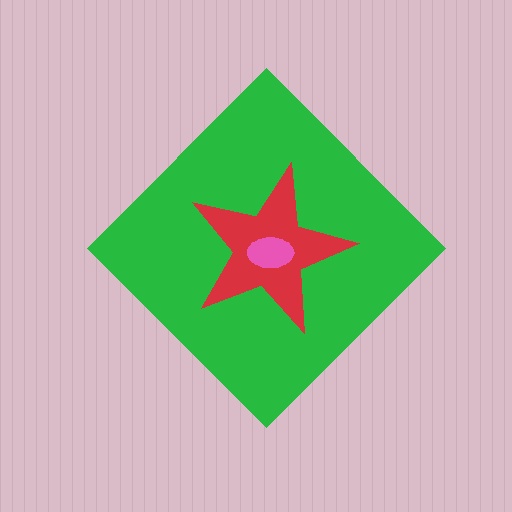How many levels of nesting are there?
3.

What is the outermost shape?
The green diamond.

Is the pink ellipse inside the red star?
Yes.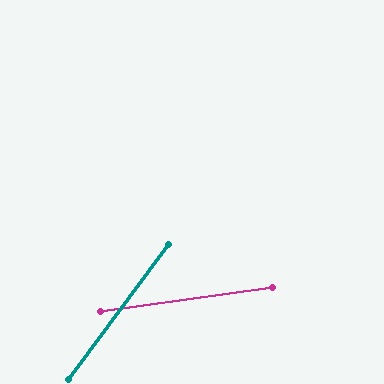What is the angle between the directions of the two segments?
Approximately 46 degrees.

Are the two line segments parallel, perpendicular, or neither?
Neither parallel nor perpendicular — they differ by about 46°.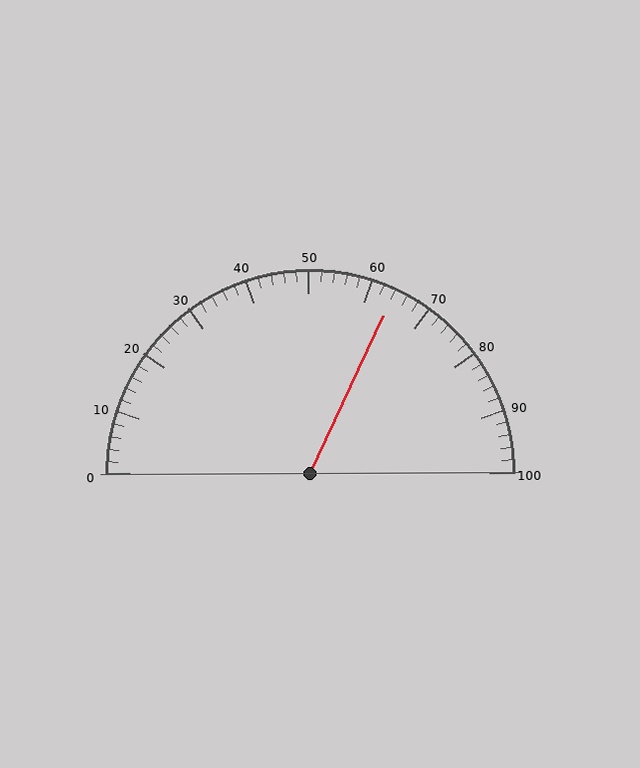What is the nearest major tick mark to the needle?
The nearest major tick mark is 60.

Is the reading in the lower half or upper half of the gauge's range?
The reading is in the upper half of the range (0 to 100).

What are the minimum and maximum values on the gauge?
The gauge ranges from 0 to 100.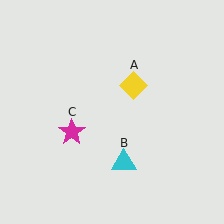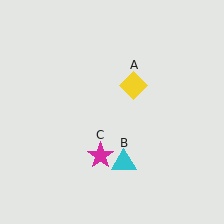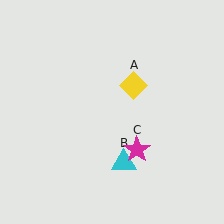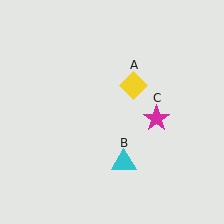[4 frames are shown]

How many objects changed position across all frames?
1 object changed position: magenta star (object C).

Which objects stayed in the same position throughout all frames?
Yellow diamond (object A) and cyan triangle (object B) remained stationary.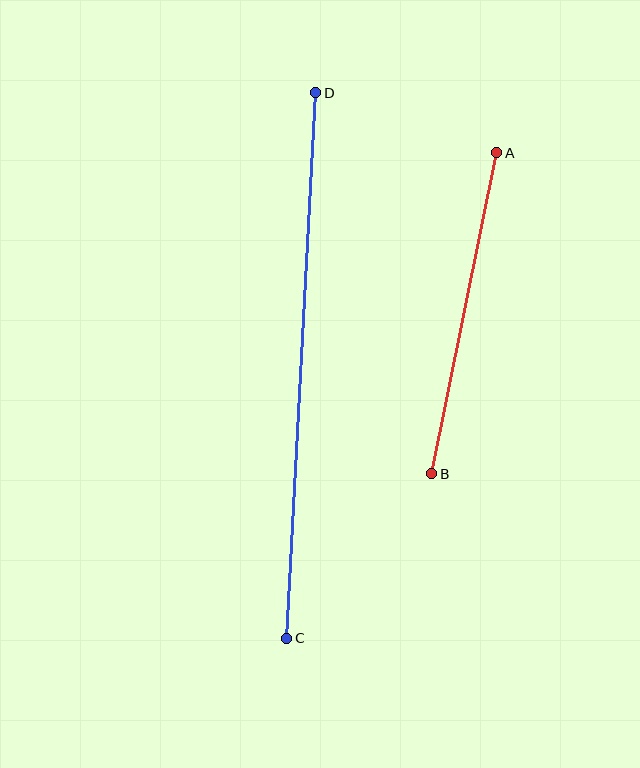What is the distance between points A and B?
The distance is approximately 328 pixels.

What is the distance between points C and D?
The distance is approximately 546 pixels.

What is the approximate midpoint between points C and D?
The midpoint is at approximately (301, 365) pixels.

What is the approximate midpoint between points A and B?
The midpoint is at approximately (464, 313) pixels.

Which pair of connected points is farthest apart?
Points C and D are farthest apart.